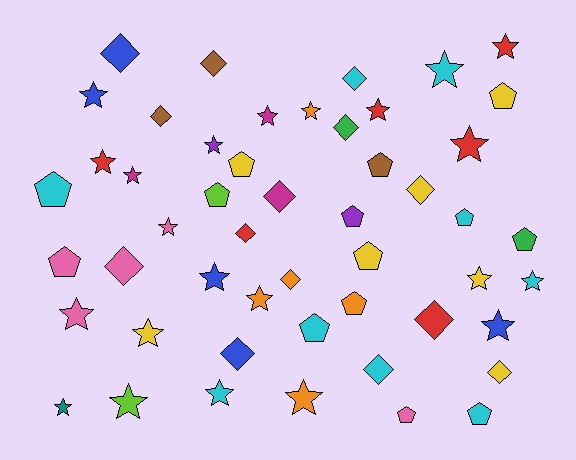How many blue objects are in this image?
There are 5 blue objects.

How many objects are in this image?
There are 50 objects.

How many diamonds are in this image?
There are 14 diamonds.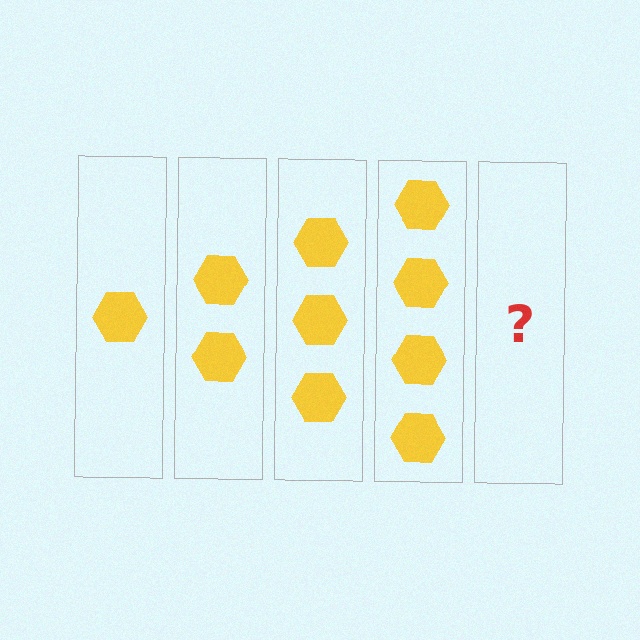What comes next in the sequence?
The next element should be 5 hexagons.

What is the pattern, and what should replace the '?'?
The pattern is that each step adds one more hexagon. The '?' should be 5 hexagons.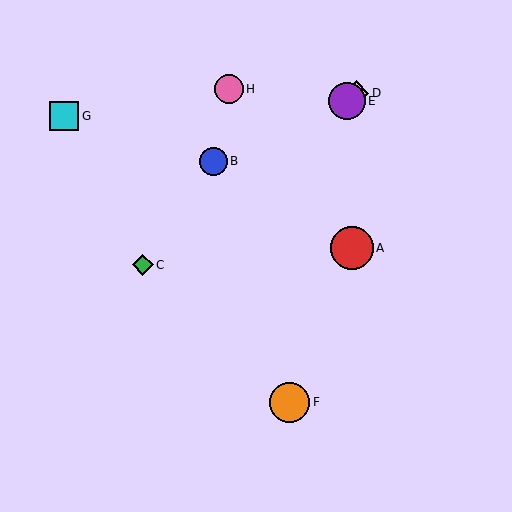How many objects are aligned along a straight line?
3 objects (C, D, E) are aligned along a straight line.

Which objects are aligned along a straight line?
Objects C, D, E are aligned along a straight line.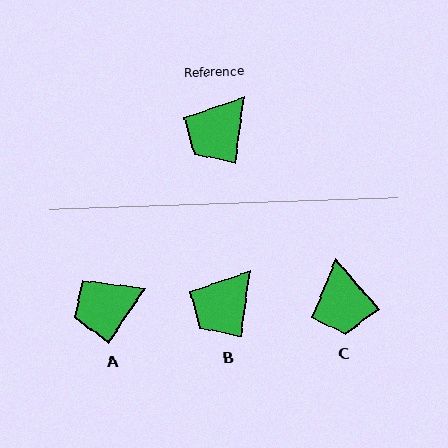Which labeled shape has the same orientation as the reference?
B.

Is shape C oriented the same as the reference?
No, it is off by about 48 degrees.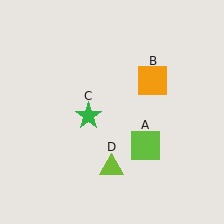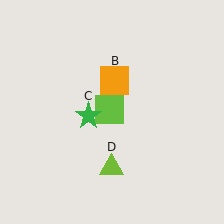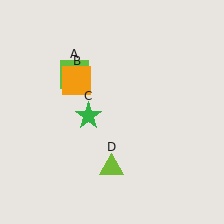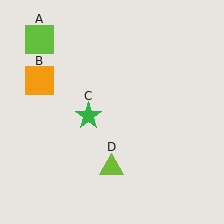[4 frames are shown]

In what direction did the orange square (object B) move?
The orange square (object B) moved left.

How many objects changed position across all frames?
2 objects changed position: lime square (object A), orange square (object B).